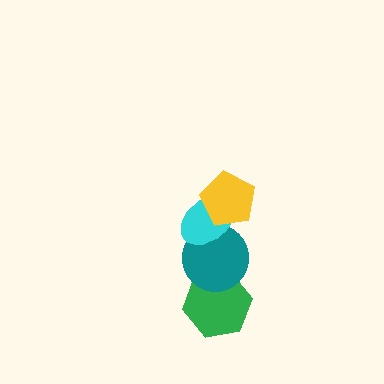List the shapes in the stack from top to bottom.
From top to bottom: the yellow pentagon, the cyan ellipse, the teal circle, the green hexagon.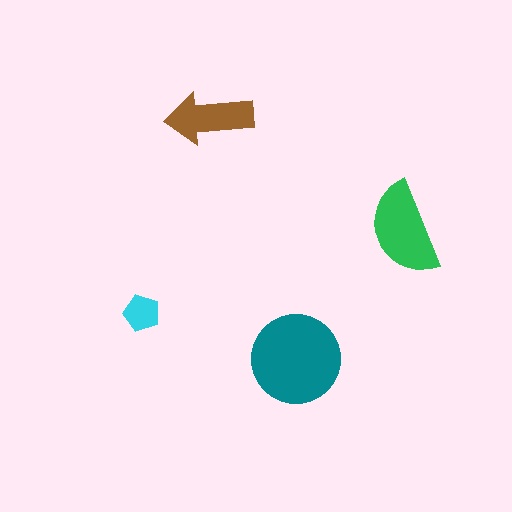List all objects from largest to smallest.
The teal circle, the green semicircle, the brown arrow, the cyan pentagon.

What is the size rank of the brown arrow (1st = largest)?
3rd.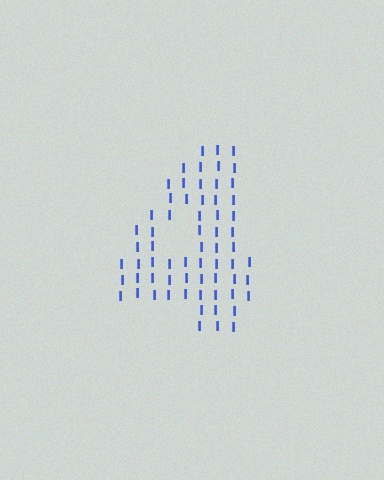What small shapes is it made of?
It is made of small letter I's.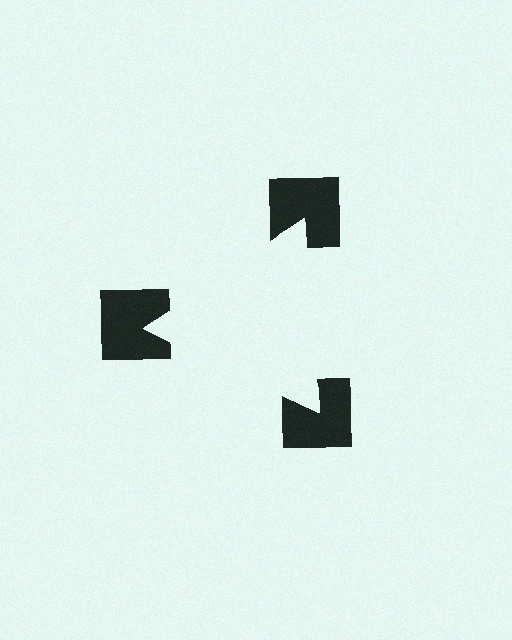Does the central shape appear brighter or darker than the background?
It typically appears slightly brighter than the background, even though no actual brightness change is drawn.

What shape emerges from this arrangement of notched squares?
An illusory triangle — its edges are inferred from the aligned wedge cuts in the notched squares, not physically drawn.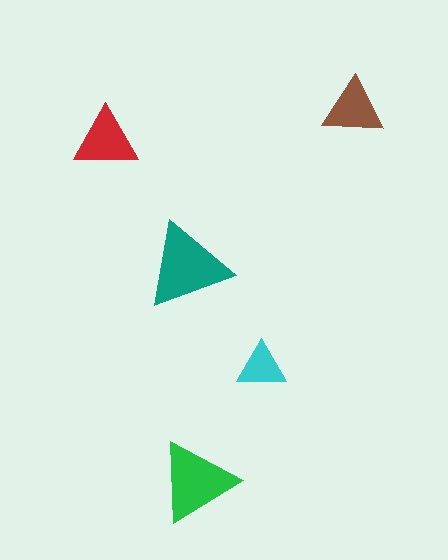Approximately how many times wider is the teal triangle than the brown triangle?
About 1.5 times wider.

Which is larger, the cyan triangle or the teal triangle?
The teal one.